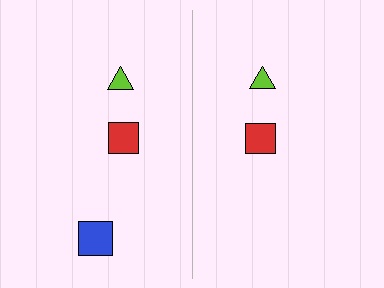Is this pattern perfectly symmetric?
No, the pattern is not perfectly symmetric. A blue square is missing from the right side.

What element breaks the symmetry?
A blue square is missing from the right side.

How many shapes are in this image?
There are 5 shapes in this image.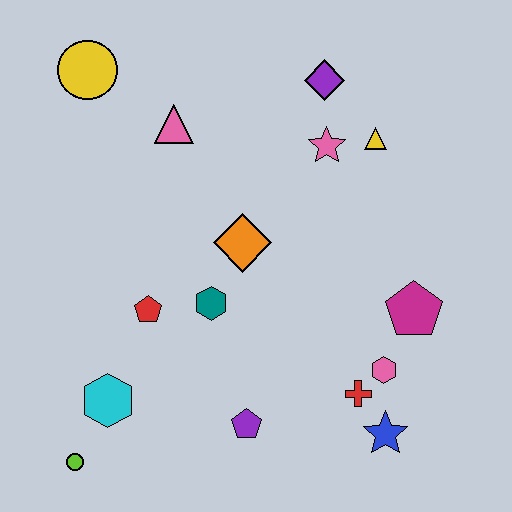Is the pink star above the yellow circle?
No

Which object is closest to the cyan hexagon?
The lime circle is closest to the cyan hexagon.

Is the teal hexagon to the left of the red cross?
Yes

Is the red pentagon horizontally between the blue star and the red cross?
No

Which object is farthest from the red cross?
The yellow circle is farthest from the red cross.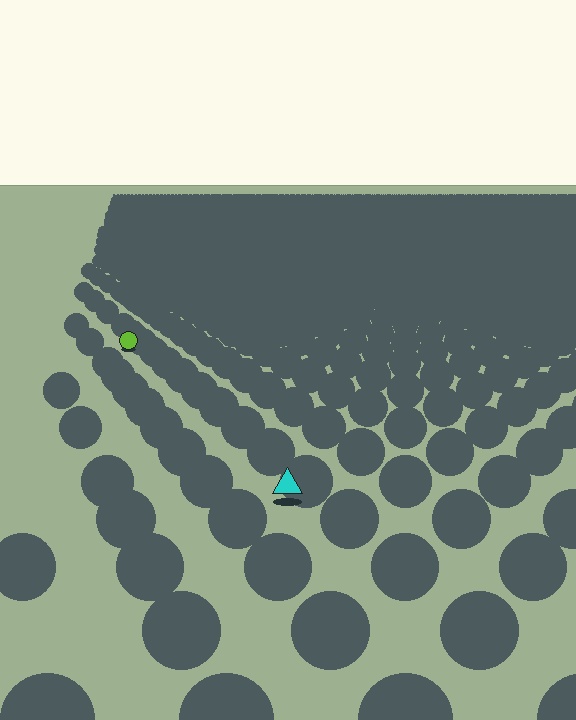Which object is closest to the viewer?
The cyan triangle is closest. The texture marks near it are larger and more spread out.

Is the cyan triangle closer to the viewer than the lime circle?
Yes. The cyan triangle is closer — you can tell from the texture gradient: the ground texture is coarser near it.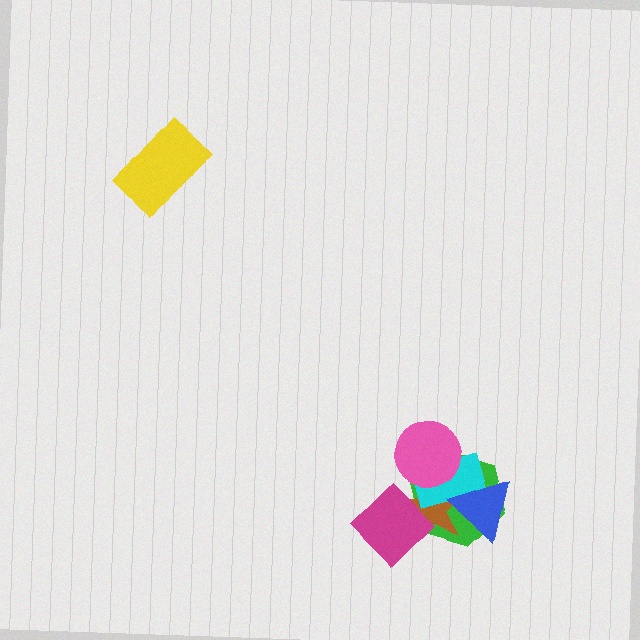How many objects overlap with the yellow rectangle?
0 objects overlap with the yellow rectangle.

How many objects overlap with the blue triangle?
3 objects overlap with the blue triangle.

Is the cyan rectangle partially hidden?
Yes, it is partially covered by another shape.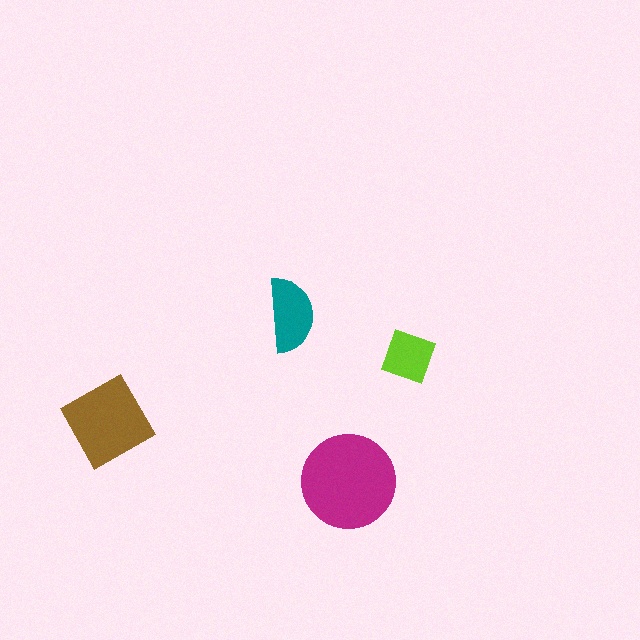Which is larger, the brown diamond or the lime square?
The brown diamond.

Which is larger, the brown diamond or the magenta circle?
The magenta circle.